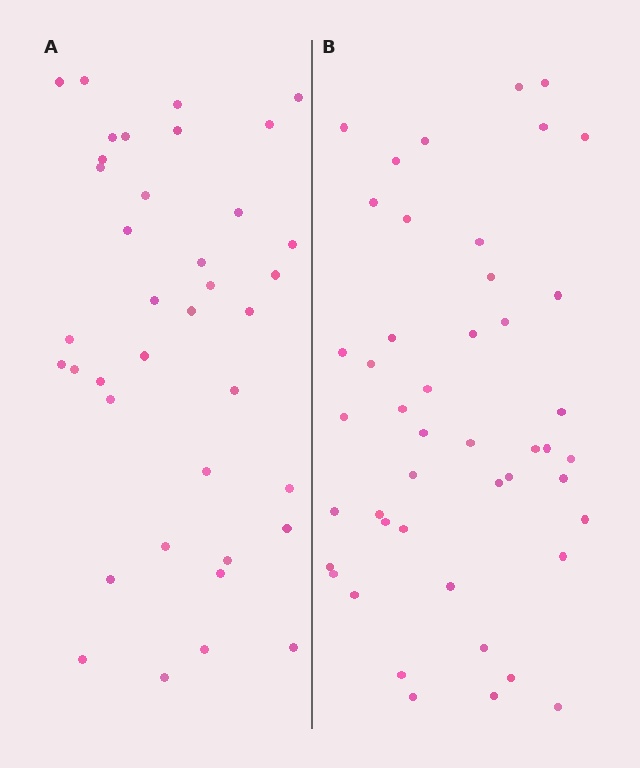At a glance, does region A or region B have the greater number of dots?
Region B (the right region) has more dots.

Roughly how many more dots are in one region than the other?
Region B has roughly 8 or so more dots than region A.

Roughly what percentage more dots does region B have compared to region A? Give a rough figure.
About 20% more.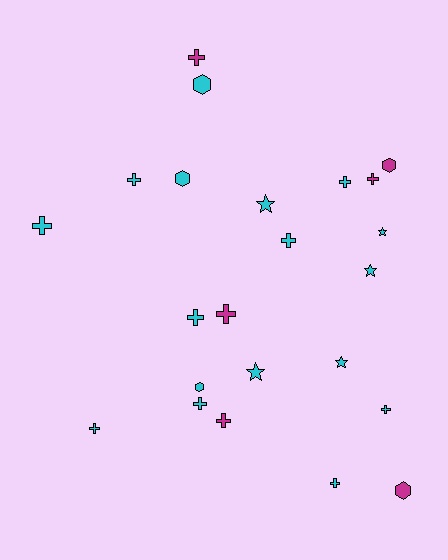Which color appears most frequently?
Cyan, with 17 objects.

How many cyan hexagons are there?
There are 3 cyan hexagons.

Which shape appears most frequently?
Cross, with 13 objects.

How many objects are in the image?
There are 23 objects.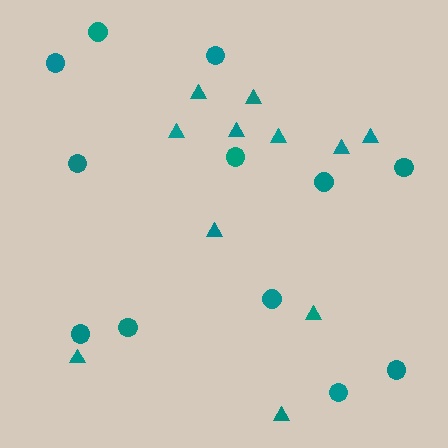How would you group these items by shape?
There are 2 groups: one group of circles (12) and one group of triangles (11).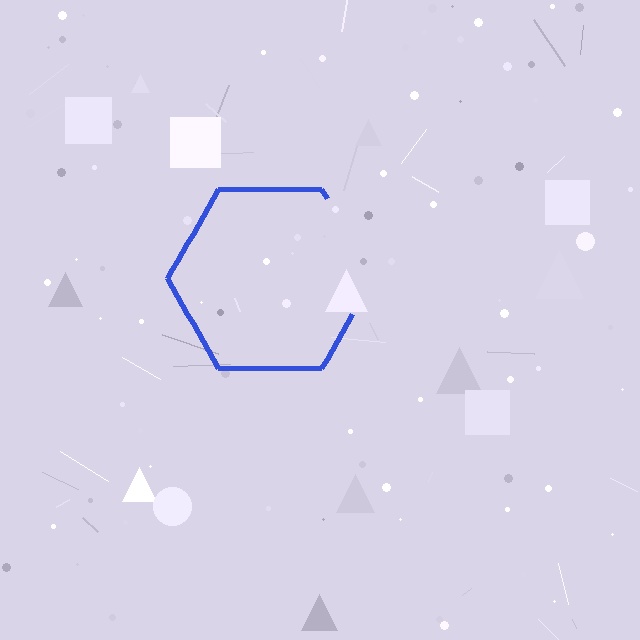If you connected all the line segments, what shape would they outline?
They would outline a hexagon.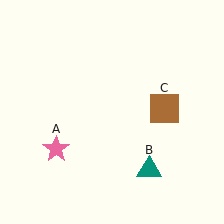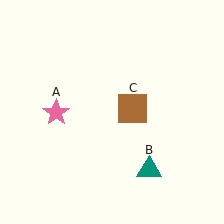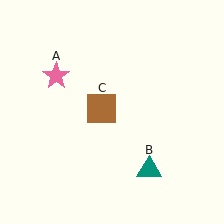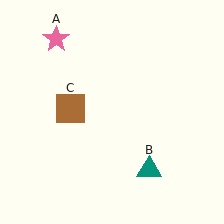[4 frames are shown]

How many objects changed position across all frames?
2 objects changed position: pink star (object A), brown square (object C).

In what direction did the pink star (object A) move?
The pink star (object A) moved up.